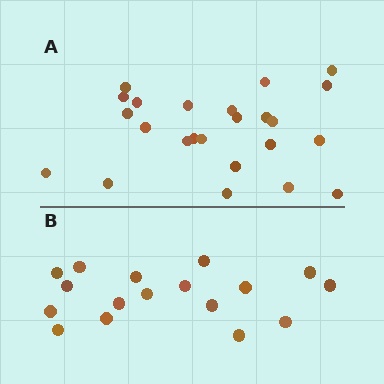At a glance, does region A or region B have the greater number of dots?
Region A (the top region) has more dots.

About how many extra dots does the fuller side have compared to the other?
Region A has roughly 8 or so more dots than region B.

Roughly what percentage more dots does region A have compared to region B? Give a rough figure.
About 40% more.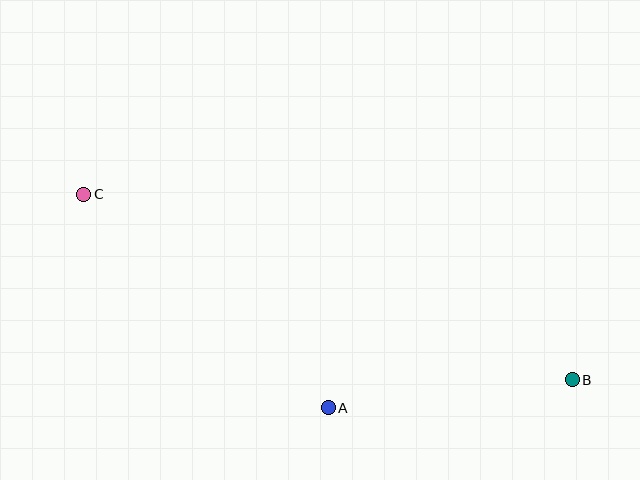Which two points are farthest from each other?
Points B and C are farthest from each other.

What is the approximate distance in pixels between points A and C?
The distance between A and C is approximately 325 pixels.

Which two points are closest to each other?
Points A and B are closest to each other.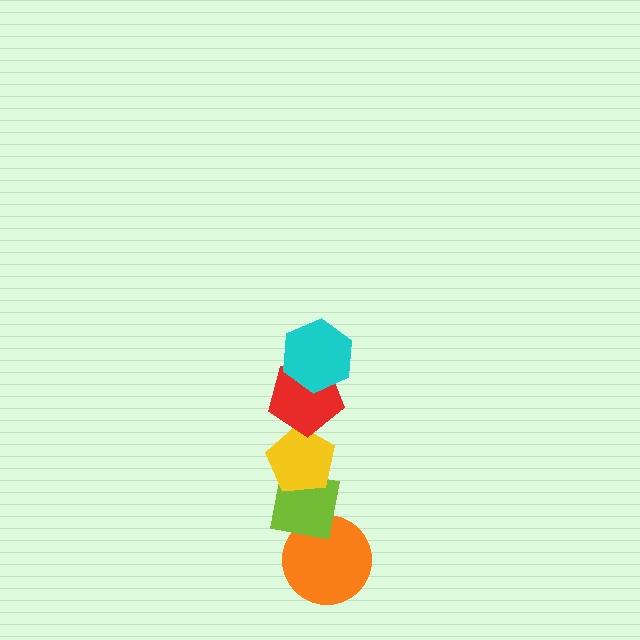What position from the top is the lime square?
The lime square is 4th from the top.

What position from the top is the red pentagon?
The red pentagon is 2nd from the top.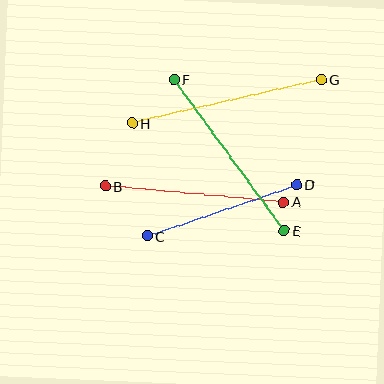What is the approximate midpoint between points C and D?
The midpoint is at approximately (222, 210) pixels.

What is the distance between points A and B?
The distance is approximately 179 pixels.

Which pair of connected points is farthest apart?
Points G and H are farthest apart.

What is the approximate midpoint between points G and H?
The midpoint is at approximately (226, 101) pixels.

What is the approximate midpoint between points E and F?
The midpoint is at approximately (229, 155) pixels.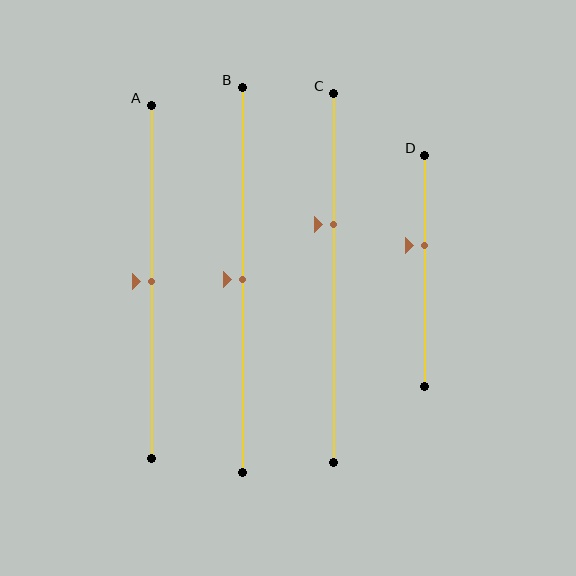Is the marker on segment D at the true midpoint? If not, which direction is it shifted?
No, the marker on segment D is shifted upward by about 11% of the segment length.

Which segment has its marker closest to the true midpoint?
Segment A has its marker closest to the true midpoint.